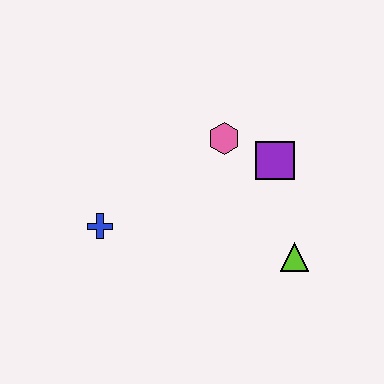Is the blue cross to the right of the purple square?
No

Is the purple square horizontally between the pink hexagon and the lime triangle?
Yes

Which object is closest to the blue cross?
The pink hexagon is closest to the blue cross.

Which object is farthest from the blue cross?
The lime triangle is farthest from the blue cross.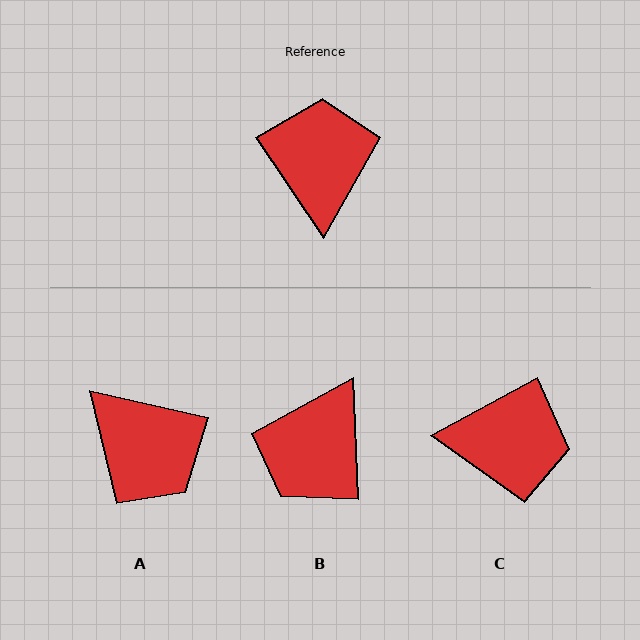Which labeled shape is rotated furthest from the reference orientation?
B, about 148 degrees away.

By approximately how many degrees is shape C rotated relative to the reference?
Approximately 96 degrees clockwise.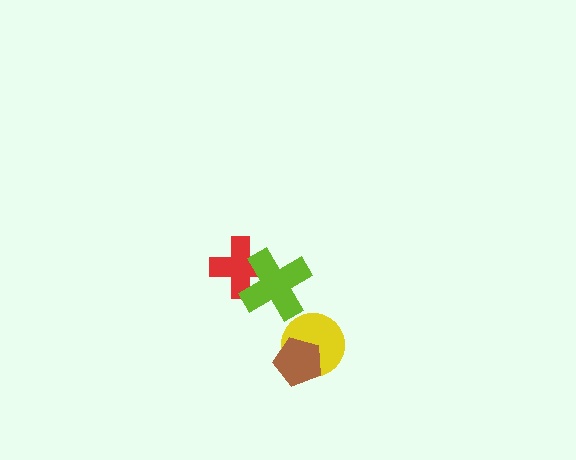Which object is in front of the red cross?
The lime cross is in front of the red cross.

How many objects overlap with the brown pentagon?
1 object overlaps with the brown pentagon.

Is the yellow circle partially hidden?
Yes, it is partially covered by another shape.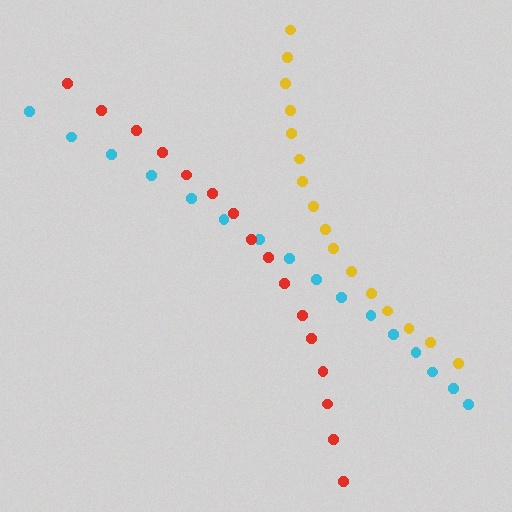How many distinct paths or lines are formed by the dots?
There are 3 distinct paths.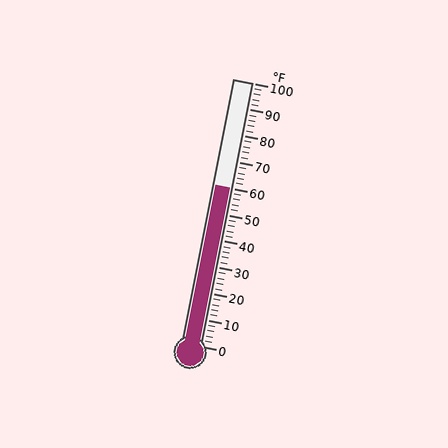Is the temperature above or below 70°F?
The temperature is below 70°F.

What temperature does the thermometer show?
The thermometer shows approximately 60°F.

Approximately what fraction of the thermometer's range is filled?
The thermometer is filled to approximately 60% of its range.